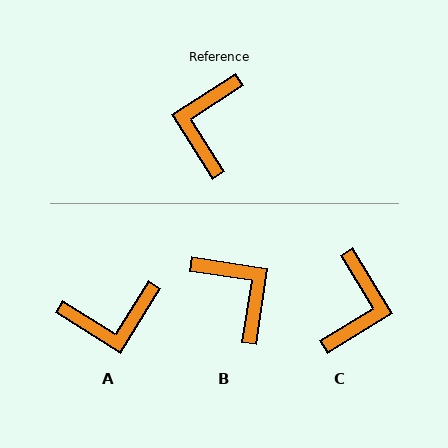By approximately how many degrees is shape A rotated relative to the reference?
Approximately 116 degrees counter-clockwise.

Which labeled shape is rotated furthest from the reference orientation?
C, about 179 degrees away.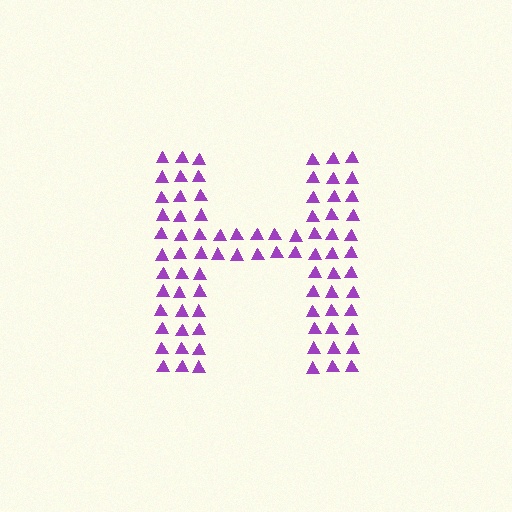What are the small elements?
The small elements are triangles.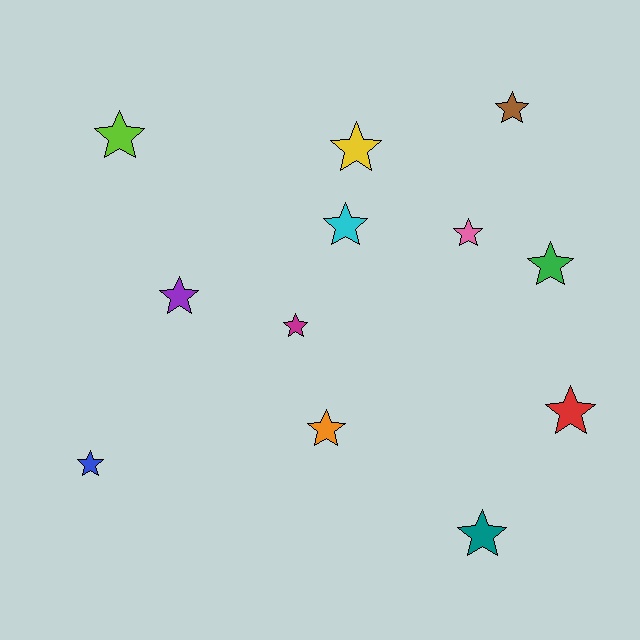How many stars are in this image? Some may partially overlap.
There are 12 stars.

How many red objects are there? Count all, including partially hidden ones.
There is 1 red object.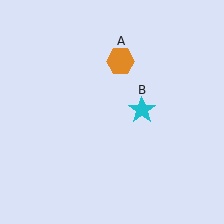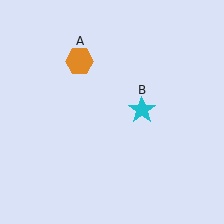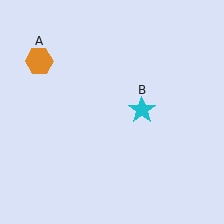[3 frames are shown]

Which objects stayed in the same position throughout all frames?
Cyan star (object B) remained stationary.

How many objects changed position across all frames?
1 object changed position: orange hexagon (object A).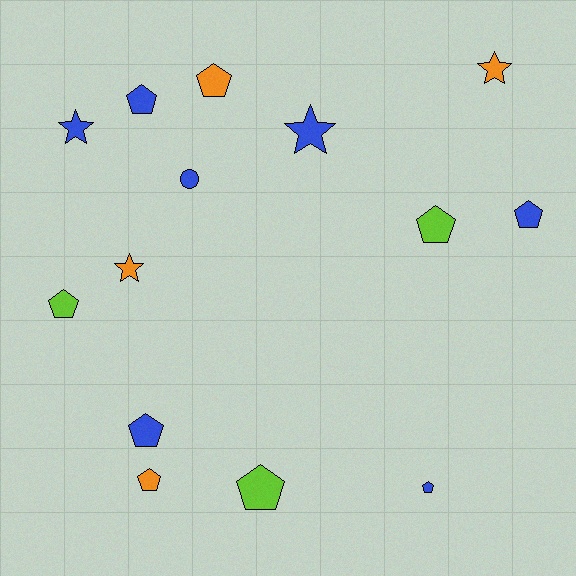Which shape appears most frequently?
Pentagon, with 9 objects.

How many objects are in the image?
There are 14 objects.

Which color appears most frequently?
Blue, with 7 objects.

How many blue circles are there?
There is 1 blue circle.